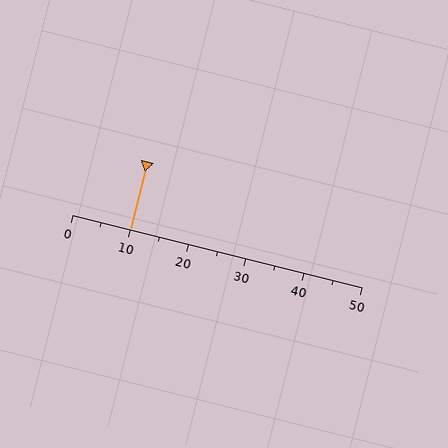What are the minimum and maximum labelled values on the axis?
The axis runs from 0 to 50.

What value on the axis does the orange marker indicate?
The marker indicates approximately 10.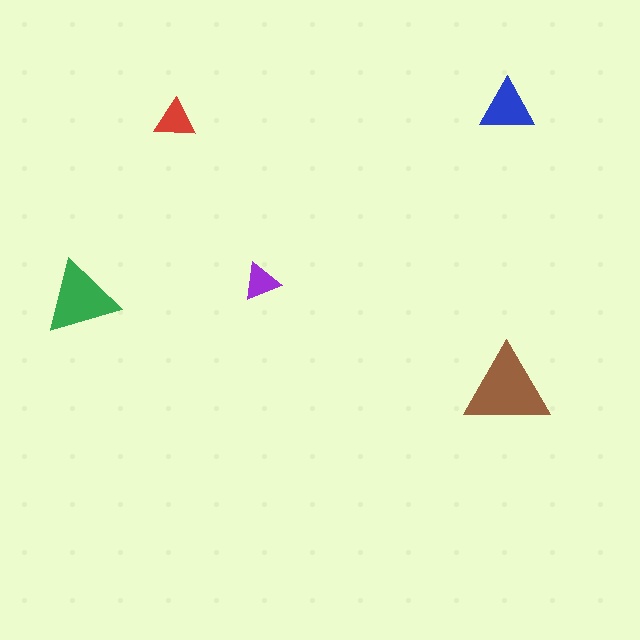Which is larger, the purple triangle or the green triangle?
The green one.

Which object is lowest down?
The brown triangle is bottommost.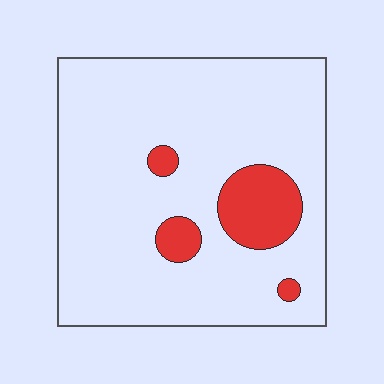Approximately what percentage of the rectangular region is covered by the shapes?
Approximately 10%.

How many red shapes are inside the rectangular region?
4.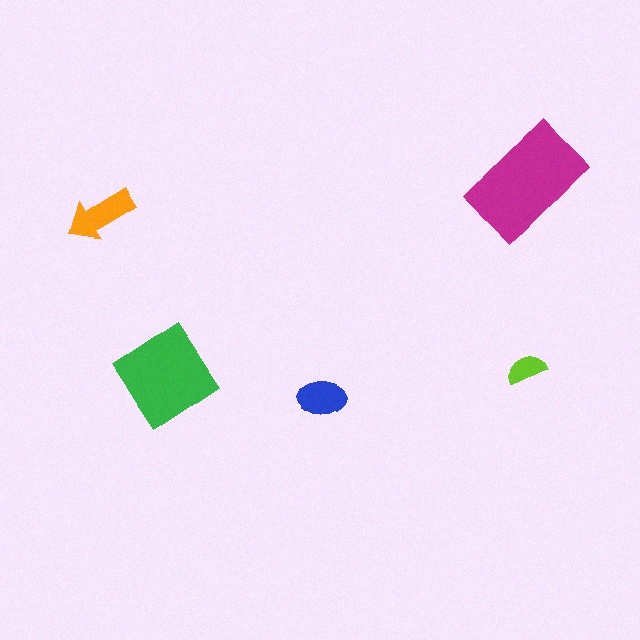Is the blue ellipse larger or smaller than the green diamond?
Smaller.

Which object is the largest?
The magenta rectangle.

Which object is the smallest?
The lime semicircle.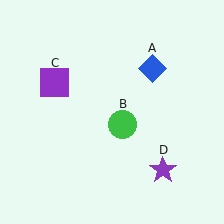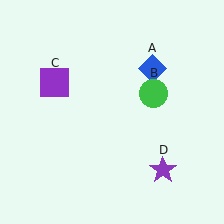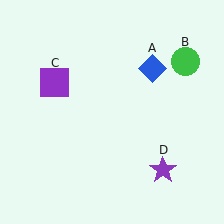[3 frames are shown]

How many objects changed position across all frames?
1 object changed position: green circle (object B).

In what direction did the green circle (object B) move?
The green circle (object B) moved up and to the right.